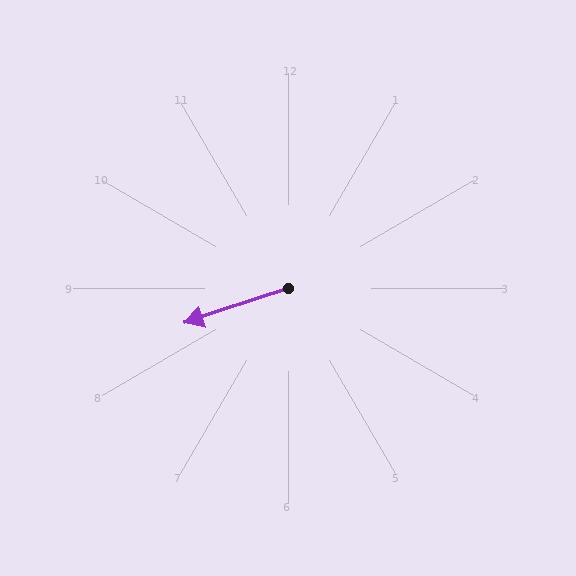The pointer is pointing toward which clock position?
Roughly 8 o'clock.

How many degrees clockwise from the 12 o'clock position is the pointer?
Approximately 252 degrees.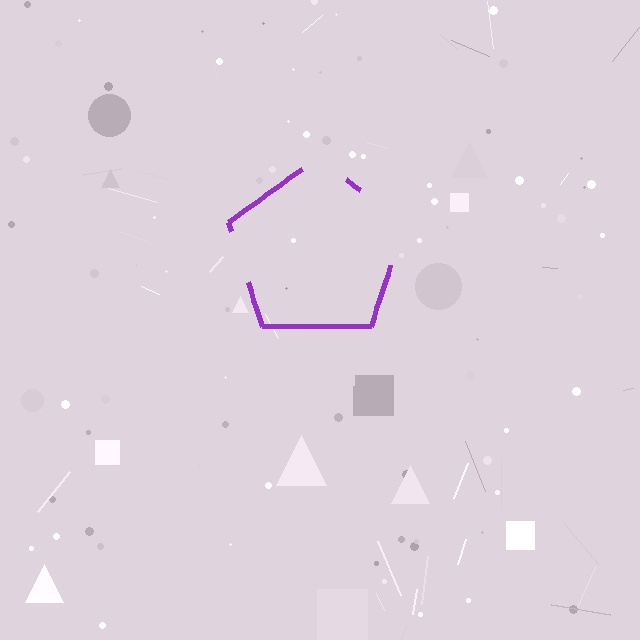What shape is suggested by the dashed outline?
The dashed outline suggests a pentagon.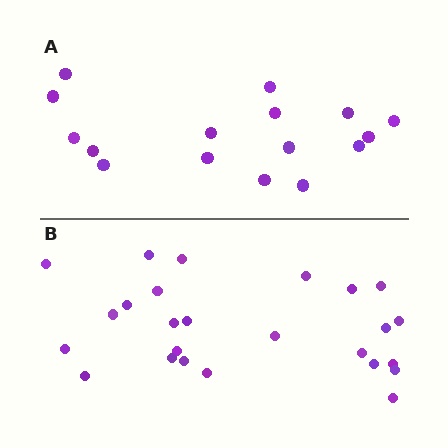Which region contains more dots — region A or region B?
Region B (the bottom region) has more dots.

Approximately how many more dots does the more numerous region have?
Region B has roughly 8 or so more dots than region A.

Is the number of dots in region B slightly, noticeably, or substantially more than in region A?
Region B has substantially more. The ratio is roughly 1.6 to 1.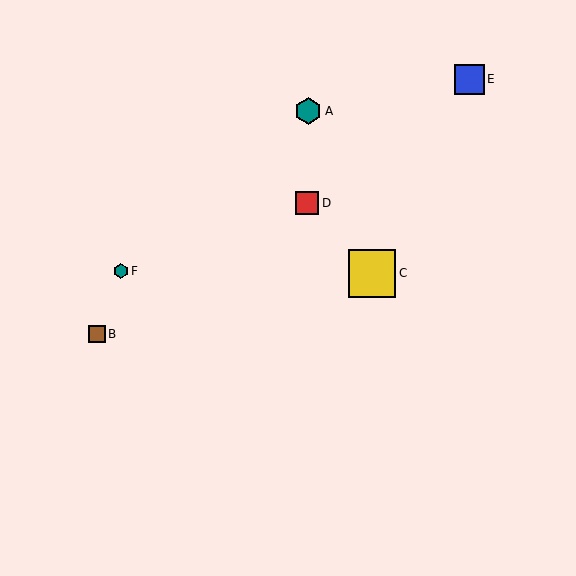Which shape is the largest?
The yellow square (labeled C) is the largest.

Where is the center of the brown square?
The center of the brown square is at (97, 334).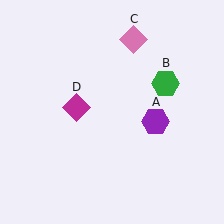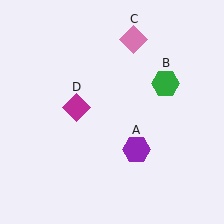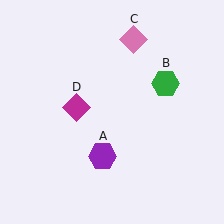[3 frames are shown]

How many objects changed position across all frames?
1 object changed position: purple hexagon (object A).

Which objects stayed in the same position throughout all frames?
Green hexagon (object B) and pink diamond (object C) and magenta diamond (object D) remained stationary.